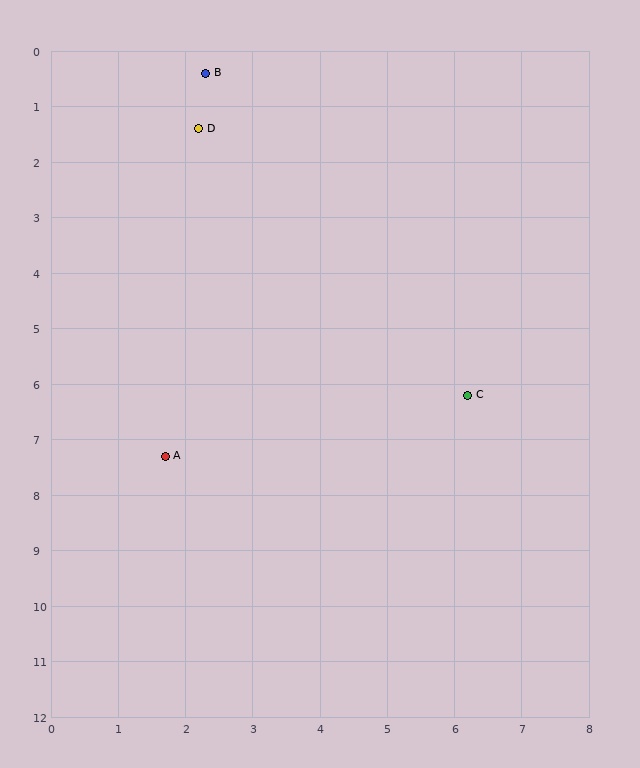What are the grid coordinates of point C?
Point C is at approximately (6.2, 6.2).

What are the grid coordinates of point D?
Point D is at approximately (2.2, 1.4).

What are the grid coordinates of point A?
Point A is at approximately (1.7, 7.3).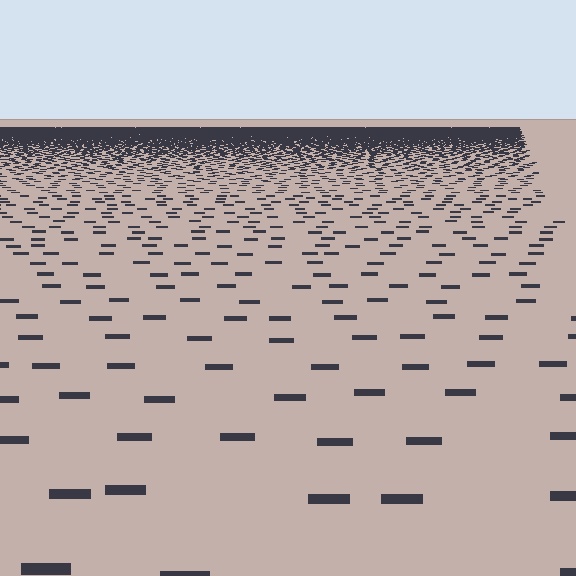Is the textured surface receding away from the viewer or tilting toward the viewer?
The surface is receding away from the viewer. Texture elements get smaller and denser toward the top.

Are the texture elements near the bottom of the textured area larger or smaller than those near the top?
Larger. Near the bottom, elements are closer to the viewer and appear at a bigger on-screen size.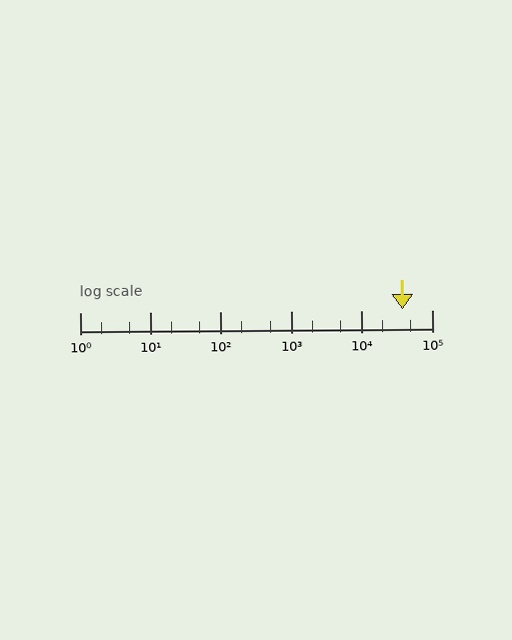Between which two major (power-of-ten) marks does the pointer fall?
The pointer is between 10000 and 100000.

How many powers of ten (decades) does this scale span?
The scale spans 5 decades, from 1 to 100000.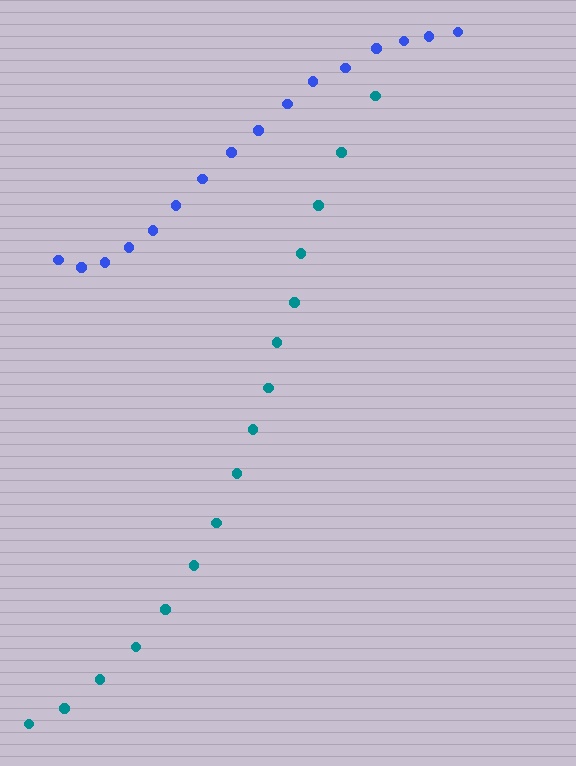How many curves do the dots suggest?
There are 2 distinct paths.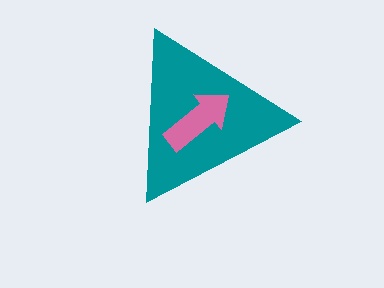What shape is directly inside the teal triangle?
The pink arrow.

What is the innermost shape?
The pink arrow.